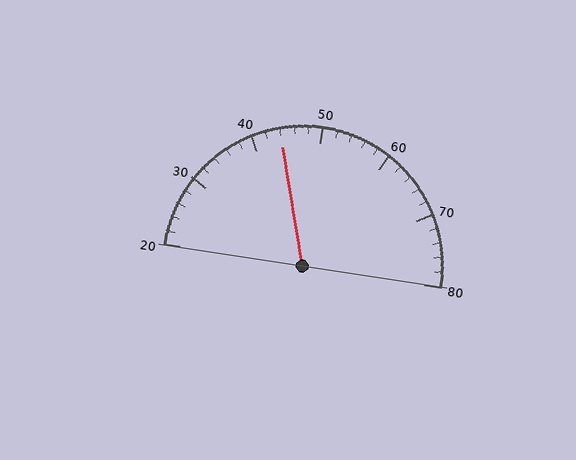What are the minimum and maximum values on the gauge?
The gauge ranges from 20 to 80.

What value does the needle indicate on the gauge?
The needle indicates approximately 44.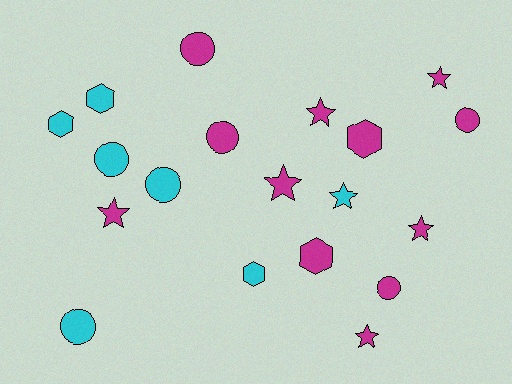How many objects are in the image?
There are 19 objects.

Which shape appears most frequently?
Star, with 7 objects.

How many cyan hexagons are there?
There are 3 cyan hexagons.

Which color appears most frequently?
Magenta, with 12 objects.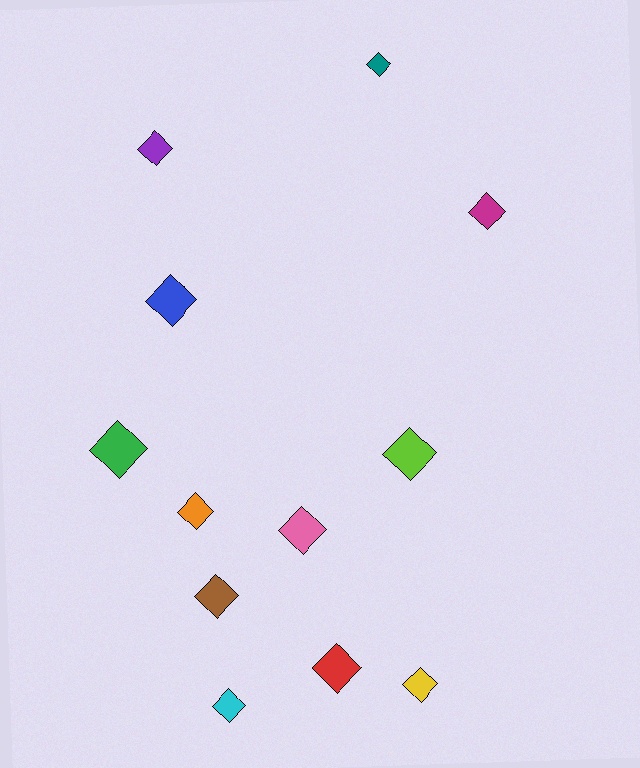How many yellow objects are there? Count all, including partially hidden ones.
There is 1 yellow object.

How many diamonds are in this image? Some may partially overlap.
There are 12 diamonds.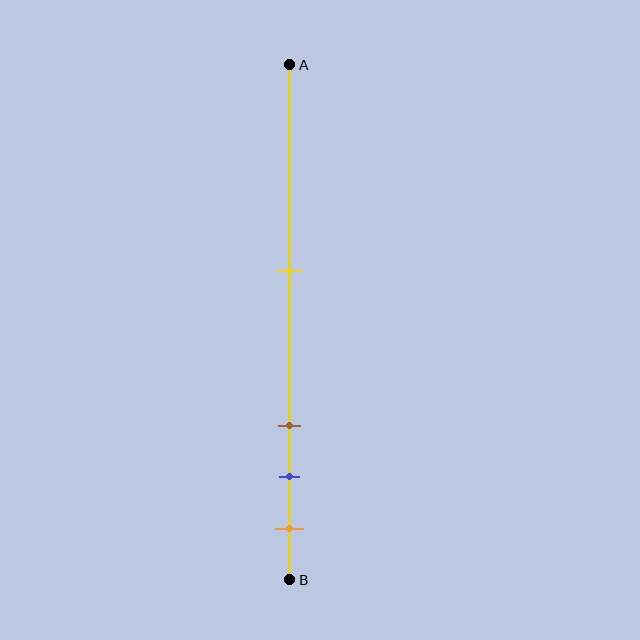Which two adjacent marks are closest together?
The blue and orange marks are the closest adjacent pair.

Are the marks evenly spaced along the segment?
No, the marks are not evenly spaced.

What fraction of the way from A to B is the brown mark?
The brown mark is approximately 70% (0.7) of the way from A to B.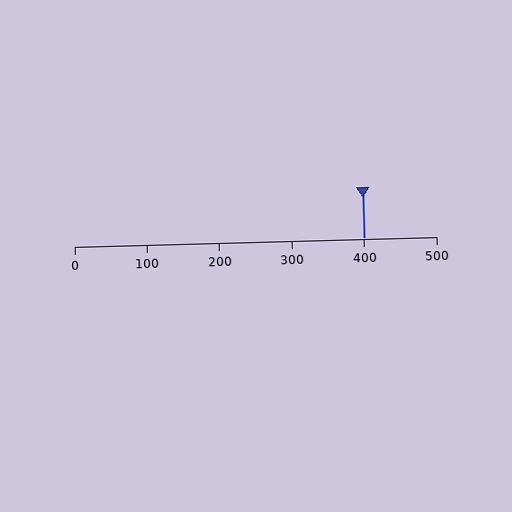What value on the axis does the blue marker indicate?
The marker indicates approximately 400.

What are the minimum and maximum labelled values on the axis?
The axis runs from 0 to 500.